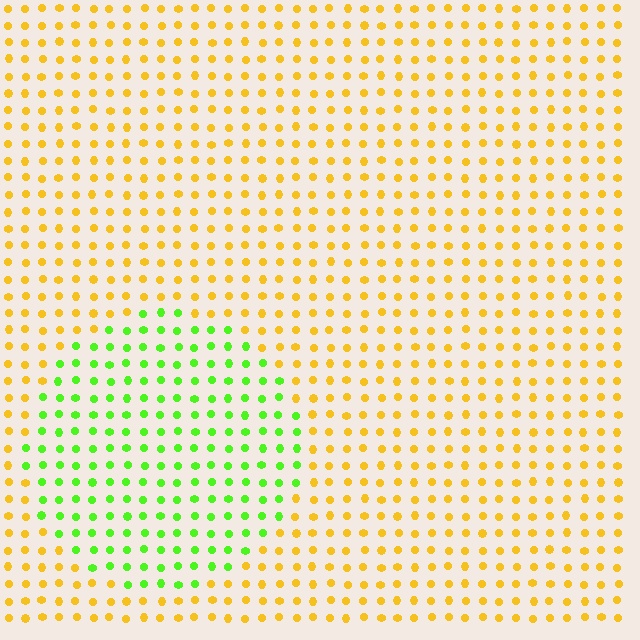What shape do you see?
I see a circle.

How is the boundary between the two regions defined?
The boundary is defined purely by a slight shift in hue (about 62 degrees). Spacing, size, and orientation are identical on both sides.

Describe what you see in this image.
The image is filled with small yellow elements in a uniform arrangement. A circle-shaped region is visible where the elements are tinted to a slightly different hue, forming a subtle color boundary.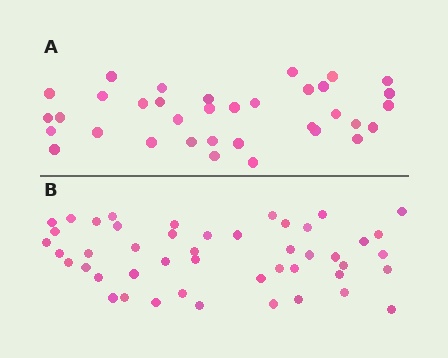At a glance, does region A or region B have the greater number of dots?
Region B (the bottom region) has more dots.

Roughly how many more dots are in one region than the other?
Region B has roughly 12 or so more dots than region A.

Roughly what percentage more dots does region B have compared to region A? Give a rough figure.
About 35% more.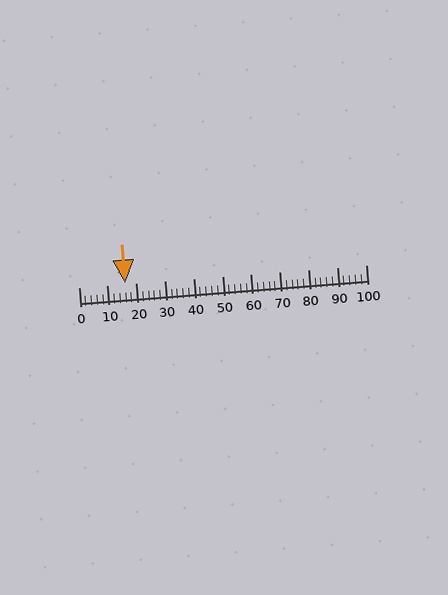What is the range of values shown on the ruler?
The ruler shows values from 0 to 100.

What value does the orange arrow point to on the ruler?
The orange arrow points to approximately 16.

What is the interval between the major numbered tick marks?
The major tick marks are spaced 10 units apart.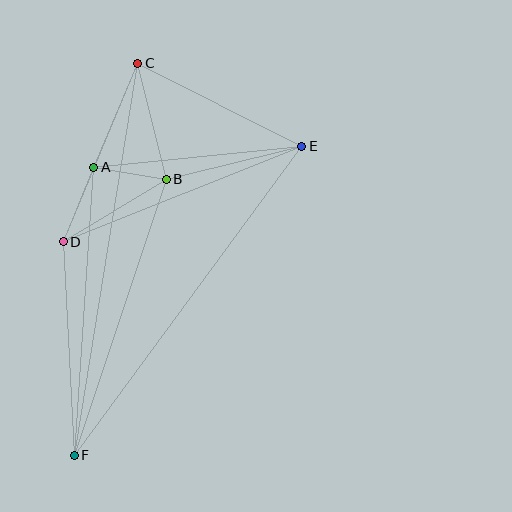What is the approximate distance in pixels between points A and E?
The distance between A and E is approximately 209 pixels.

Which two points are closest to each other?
Points A and B are closest to each other.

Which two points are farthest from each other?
Points C and F are farthest from each other.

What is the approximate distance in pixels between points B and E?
The distance between B and E is approximately 139 pixels.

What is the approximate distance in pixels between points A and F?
The distance between A and F is approximately 289 pixels.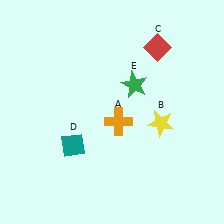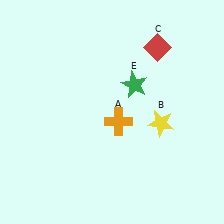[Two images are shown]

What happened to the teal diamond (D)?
The teal diamond (D) was removed in Image 2. It was in the bottom-left area of Image 1.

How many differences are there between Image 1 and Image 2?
There is 1 difference between the two images.